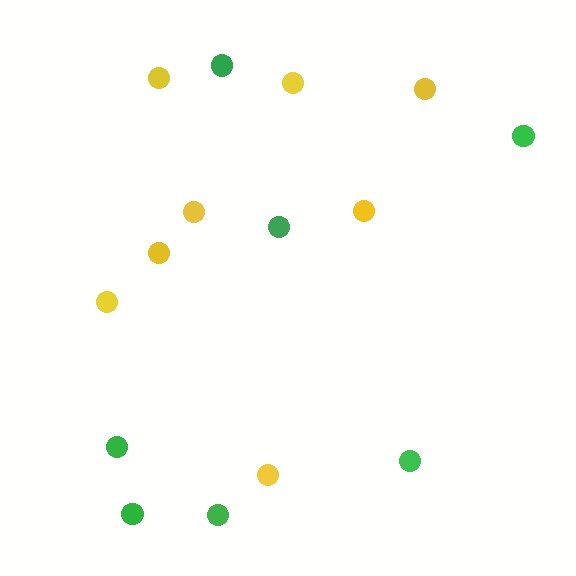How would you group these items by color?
There are 2 groups: one group of yellow circles (8) and one group of green circles (7).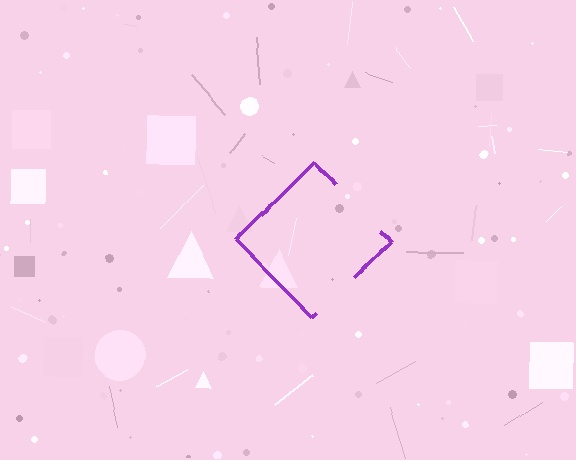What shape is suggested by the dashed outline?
The dashed outline suggests a diamond.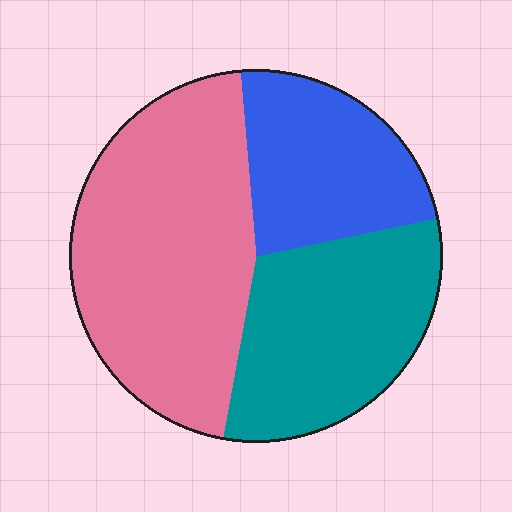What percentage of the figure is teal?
Teal covers roughly 30% of the figure.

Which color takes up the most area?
Pink, at roughly 45%.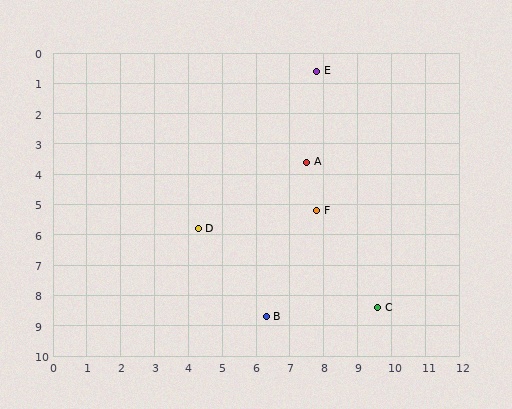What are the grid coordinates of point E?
Point E is at approximately (7.8, 0.6).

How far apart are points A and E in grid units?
Points A and E are about 3.0 grid units apart.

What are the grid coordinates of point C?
Point C is at approximately (9.6, 8.4).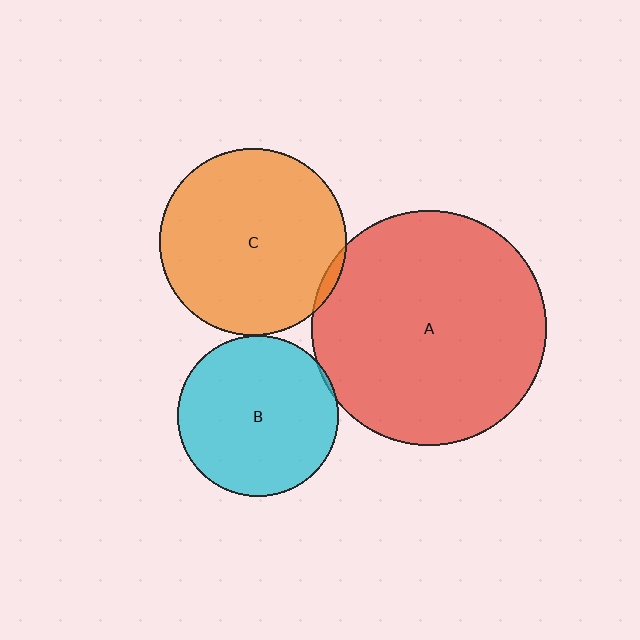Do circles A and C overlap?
Yes.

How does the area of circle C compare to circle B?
Approximately 1.3 times.